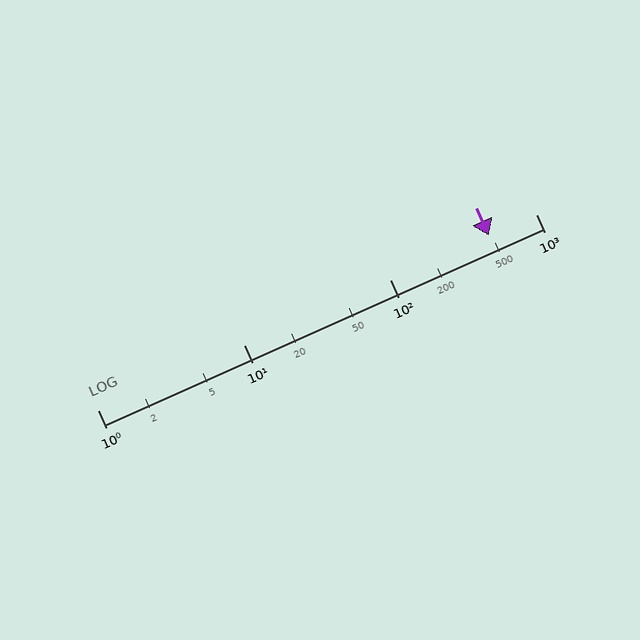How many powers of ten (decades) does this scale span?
The scale spans 3 decades, from 1 to 1000.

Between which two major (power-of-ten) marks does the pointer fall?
The pointer is between 100 and 1000.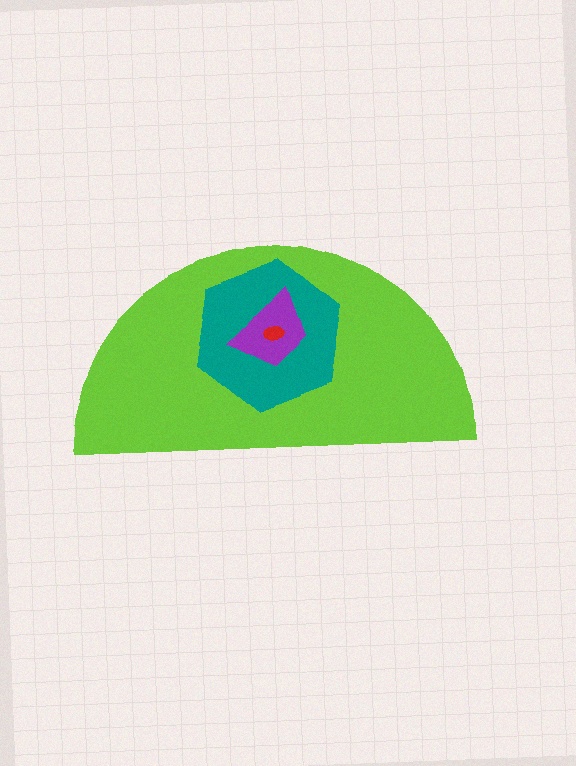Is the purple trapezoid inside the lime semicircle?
Yes.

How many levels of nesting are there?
4.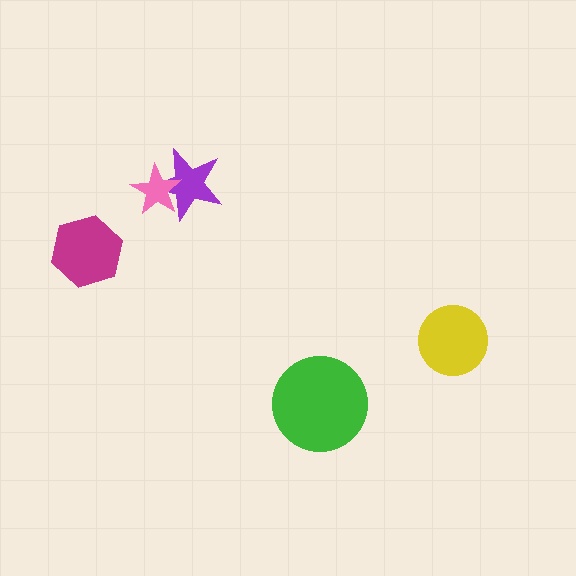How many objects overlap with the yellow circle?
0 objects overlap with the yellow circle.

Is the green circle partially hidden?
No, no other shape covers it.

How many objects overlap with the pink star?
1 object overlaps with the pink star.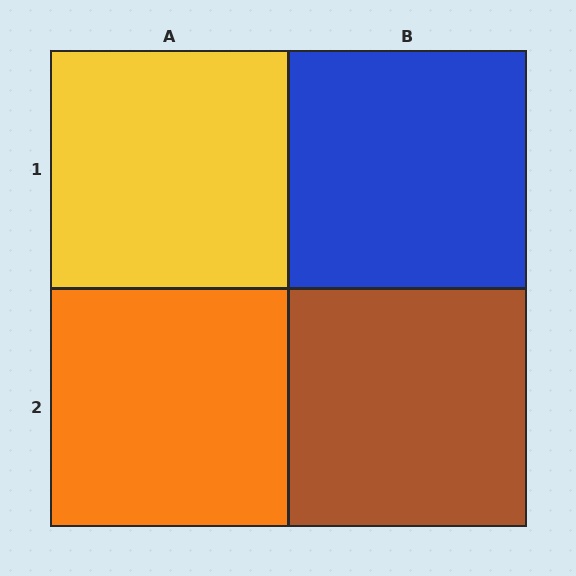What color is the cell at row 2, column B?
Brown.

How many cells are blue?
1 cell is blue.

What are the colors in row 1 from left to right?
Yellow, blue.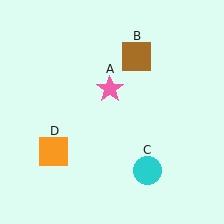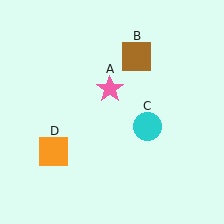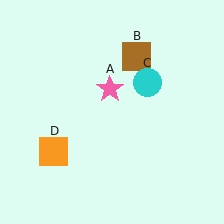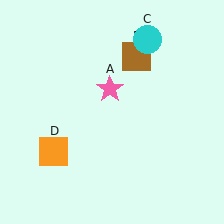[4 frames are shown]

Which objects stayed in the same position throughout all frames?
Pink star (object A) and brown square (object B) and orange square (object D) remained stationary.